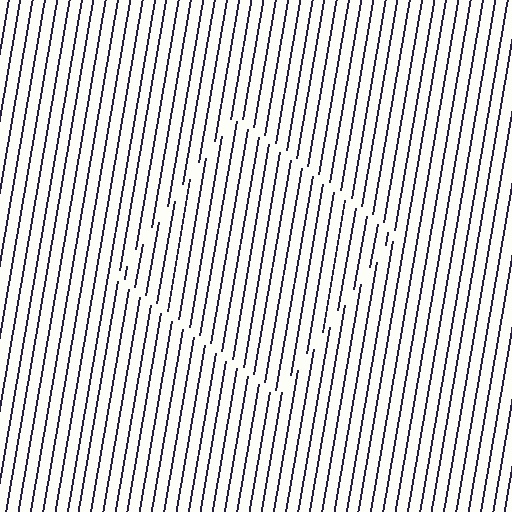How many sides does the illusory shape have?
4 sides — the line-ends trace a square.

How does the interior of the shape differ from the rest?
The interior of the shape contains the same grating, shifted by half a period — the contour is defined by the phase discontinuity where line-ends from the inner and outer gratings abut.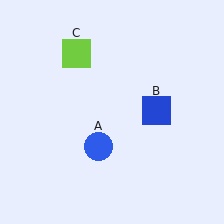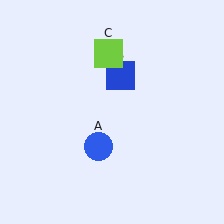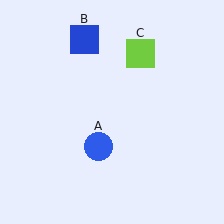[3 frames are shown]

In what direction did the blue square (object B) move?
The blue square (object B) moved up and to the left.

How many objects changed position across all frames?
2 objects changed position: blue square (object B), lime square (object C).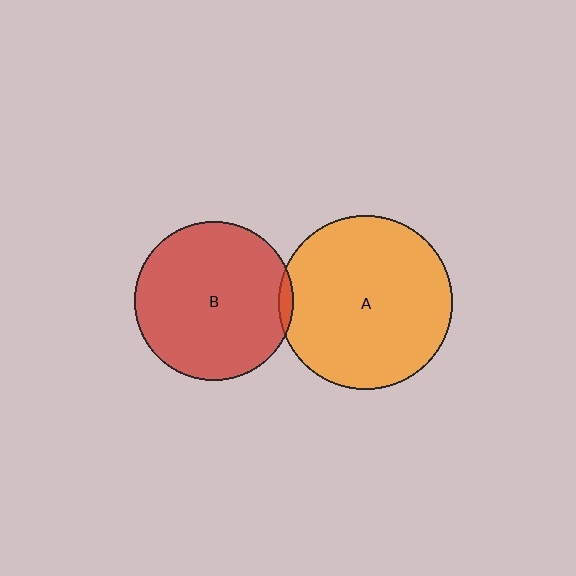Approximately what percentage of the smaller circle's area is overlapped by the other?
Approximately 5%.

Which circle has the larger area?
Circle A (orange).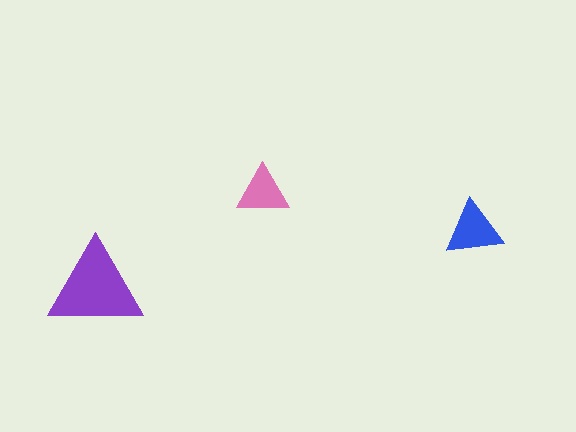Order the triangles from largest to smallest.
the purple one, the blue one, the pink one.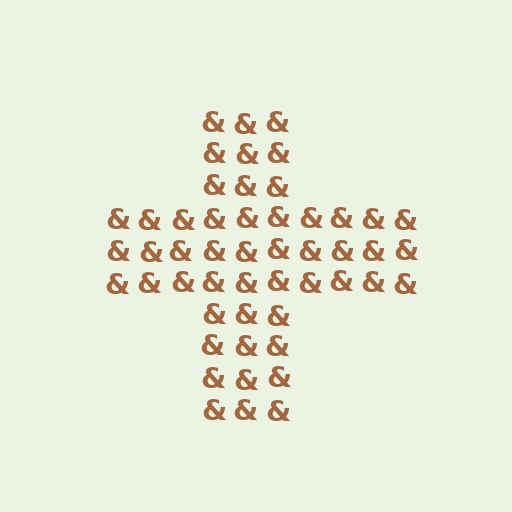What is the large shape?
The large shape is a cross.